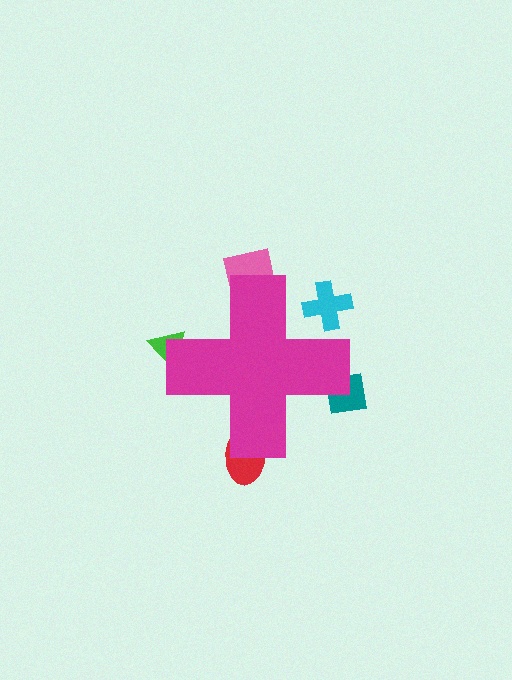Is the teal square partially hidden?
Yes, the teal square is partially hidden behind the magenta cross.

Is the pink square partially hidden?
Yes, the pink square is partially hidden behind the magenta cross.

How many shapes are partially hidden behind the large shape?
5 shapes are partially hidden.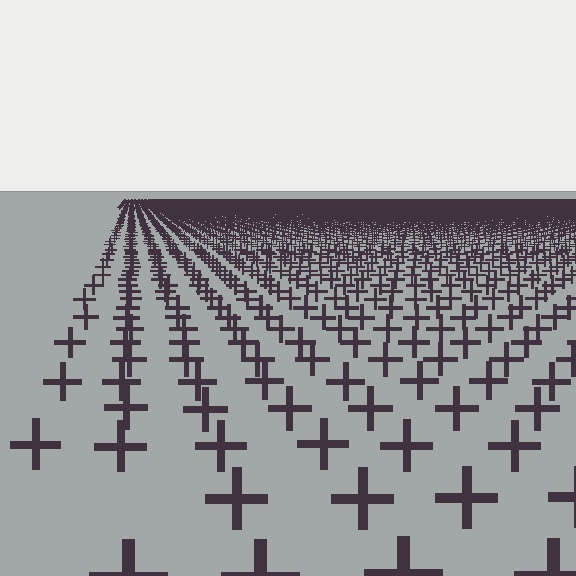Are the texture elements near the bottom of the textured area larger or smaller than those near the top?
Larger. Near the bottom, elements are closer to the viewer and appear at a bigger on-screen size.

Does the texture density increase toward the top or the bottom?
Density increases toward the top.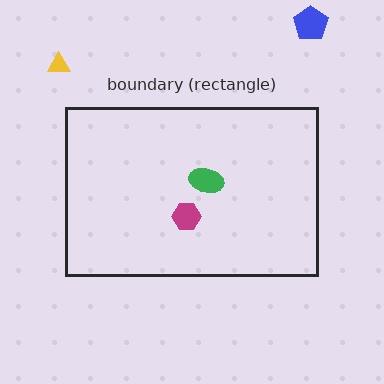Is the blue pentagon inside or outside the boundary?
Outside.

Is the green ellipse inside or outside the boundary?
Inside.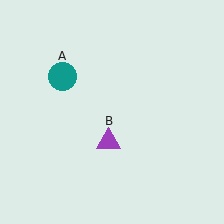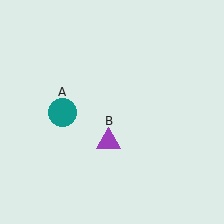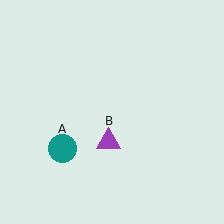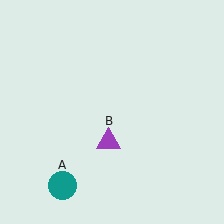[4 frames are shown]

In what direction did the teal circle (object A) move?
The teal circle (object A) moved down.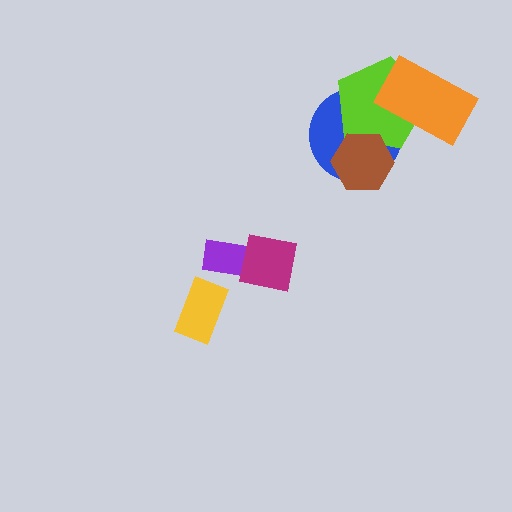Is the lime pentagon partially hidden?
Yes, it is partially covered by another shape.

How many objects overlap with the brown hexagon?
2 objects overlap with the brown hexagon.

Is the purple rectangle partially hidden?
Yes, it is partially covered by another shape.